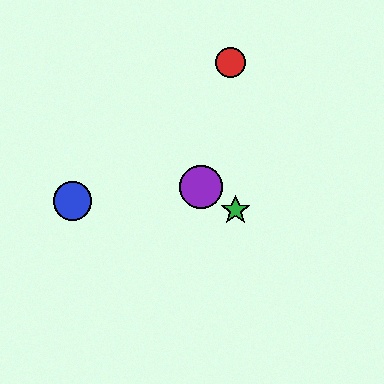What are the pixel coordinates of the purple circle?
The purple circle is at (201, 187).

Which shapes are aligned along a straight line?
The green star, the yellow circle, the purple circle are aligned along a straight line.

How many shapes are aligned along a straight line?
3 shapes (the green star, the yellow circle, the purple circle) are aligned along a straight line.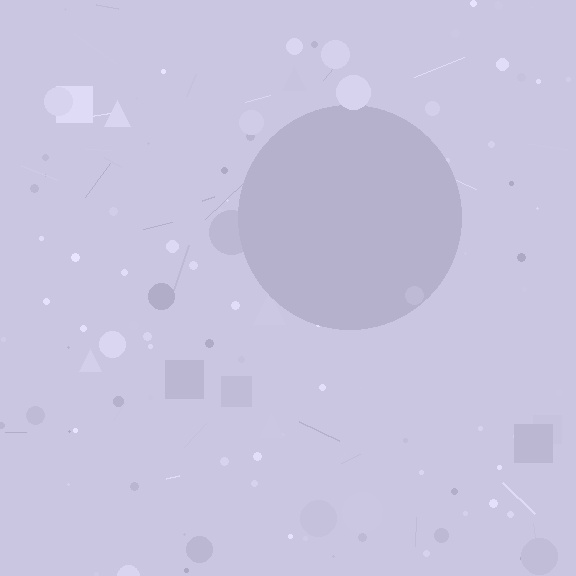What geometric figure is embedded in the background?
A circle is embedded in the background.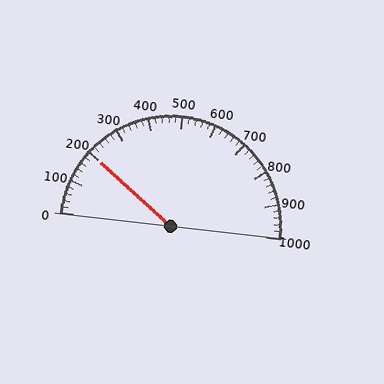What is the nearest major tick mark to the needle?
The nearest major tick mark is 200.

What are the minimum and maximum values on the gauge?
The gauge ranges from 0 to 1000.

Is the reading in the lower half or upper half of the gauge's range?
The reading is in the lower half of the range (0 to 1000).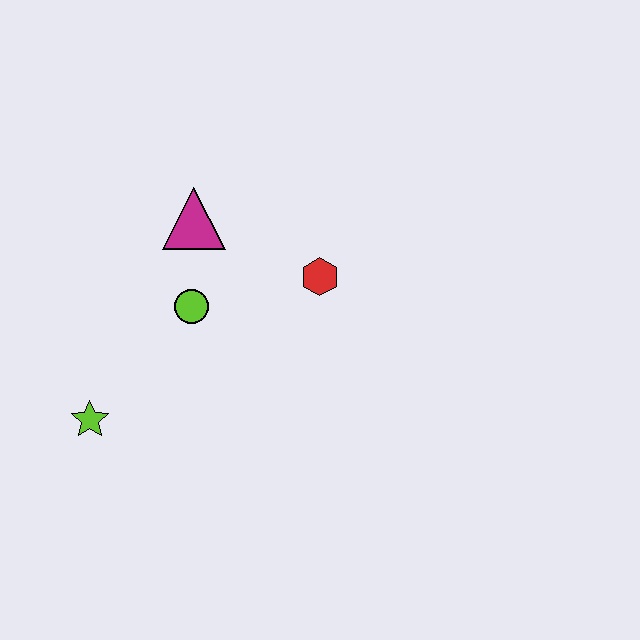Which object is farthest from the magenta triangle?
The lime star is farthest from the magenta triangle.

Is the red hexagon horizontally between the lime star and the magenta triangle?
No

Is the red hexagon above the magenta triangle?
No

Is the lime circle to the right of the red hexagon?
No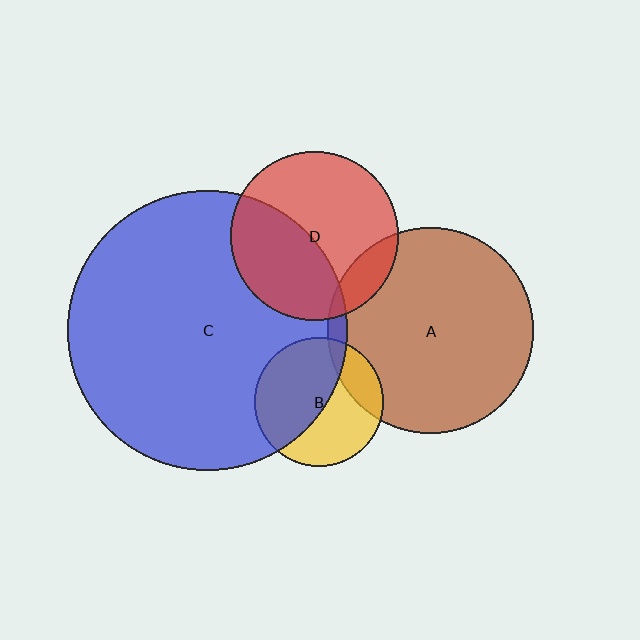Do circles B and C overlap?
Yes.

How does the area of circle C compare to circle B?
Approximately 4.7 times.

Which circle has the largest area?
Circle C (blue).